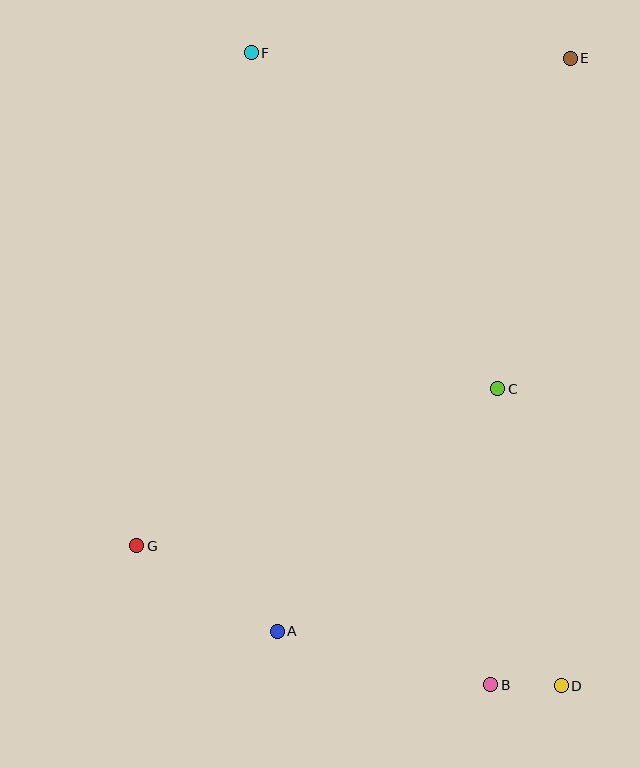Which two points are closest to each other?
Points B and D are closest to each other.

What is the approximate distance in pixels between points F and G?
The distance between F and G is approximately 506 pixels.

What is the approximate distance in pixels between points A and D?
The distance between A and D is approximately 289 pixels.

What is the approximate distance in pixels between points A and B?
The distance between A and B is approximately 220 pixels.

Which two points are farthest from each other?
Points D and F are farthest from each other.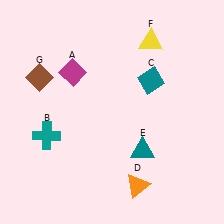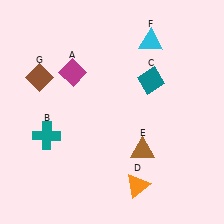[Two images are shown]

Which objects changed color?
E changed from teal to brown. F changed from yellow to cyan.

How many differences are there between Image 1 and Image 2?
There are 2 differences between the two images.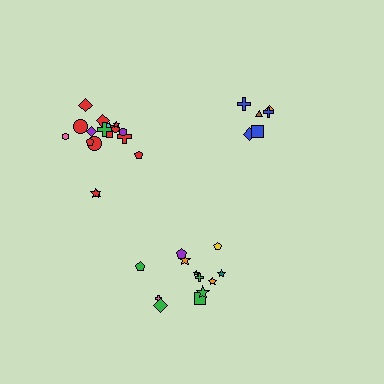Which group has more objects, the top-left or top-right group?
The top-left group.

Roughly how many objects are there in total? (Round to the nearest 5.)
Roughly 35 objects in total.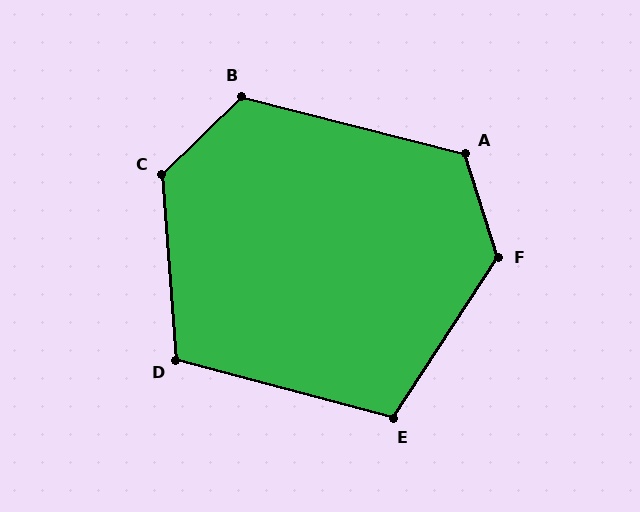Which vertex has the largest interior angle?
C, at approximately 130 degrees.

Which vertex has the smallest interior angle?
E, at approximately 108 degrees.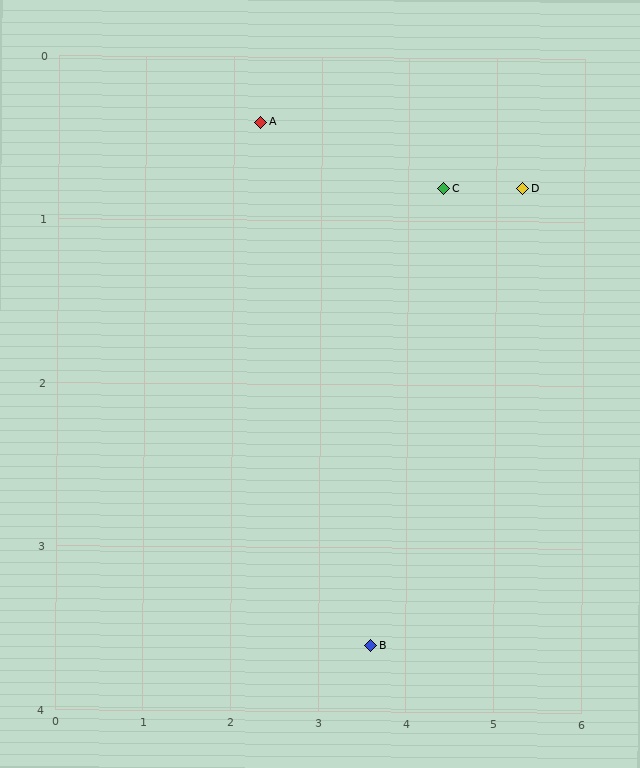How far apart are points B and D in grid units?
Points B and D are about 3.3 grid units apart.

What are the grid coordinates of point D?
Point D is at approximately (5.3, 0.8).